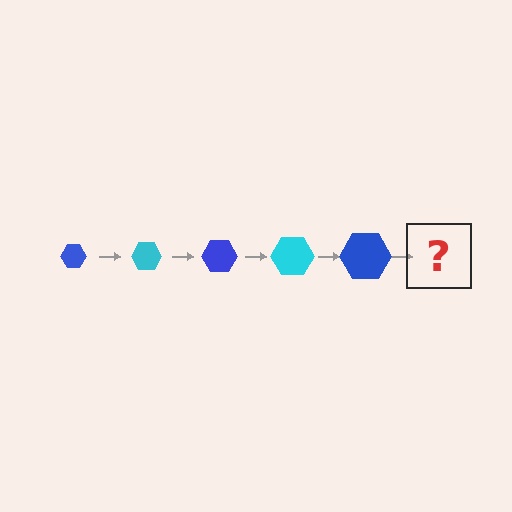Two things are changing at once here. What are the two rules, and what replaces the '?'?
The two rules are that the hexagon grows larger each step and the color cycles through blue and cyan. The '?' should be a cyan hexagon, larger than the previous one.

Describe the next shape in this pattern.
It should be a cyan hexagon, larger than the previous one.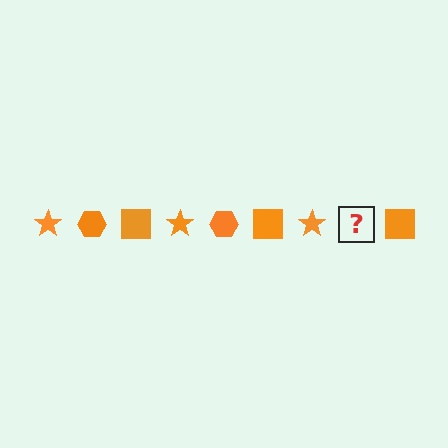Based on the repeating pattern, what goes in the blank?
The blank should be an orange hexagon.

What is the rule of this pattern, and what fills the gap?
The rule is that the pattern cycles through star, hexagon, square shapes in orange. The gap should be filled with an orange hexagon.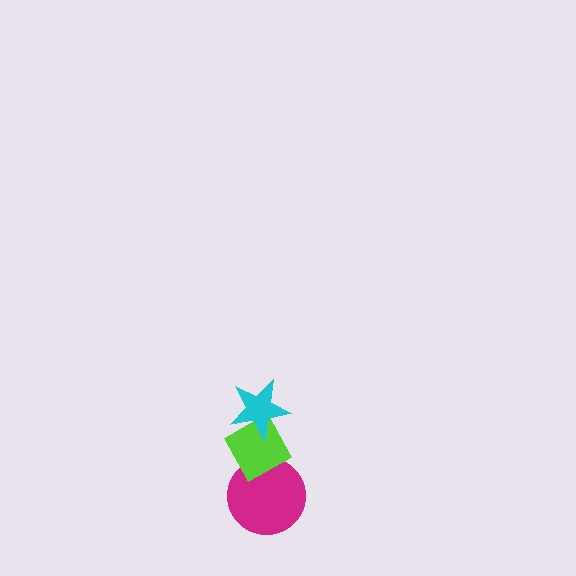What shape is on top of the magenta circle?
The lime diamond is on top of the magenta circle.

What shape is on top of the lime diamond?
The cyan star is on top of the lime diamond.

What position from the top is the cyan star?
The cyan star is 1st from the top.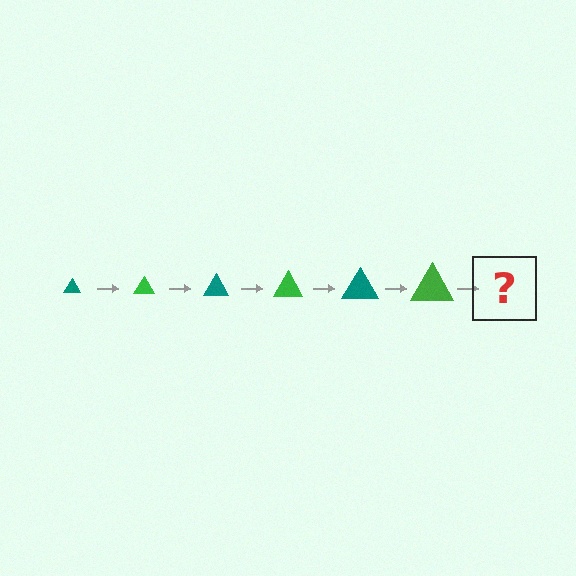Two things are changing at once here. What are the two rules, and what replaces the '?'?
The two rules are that the triangle grows larger each step and the color cycles through teal and green. The '?' should be a teal triangle, larger than the previous one.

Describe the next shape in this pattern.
It should be a teal triangle, larger than the previous one.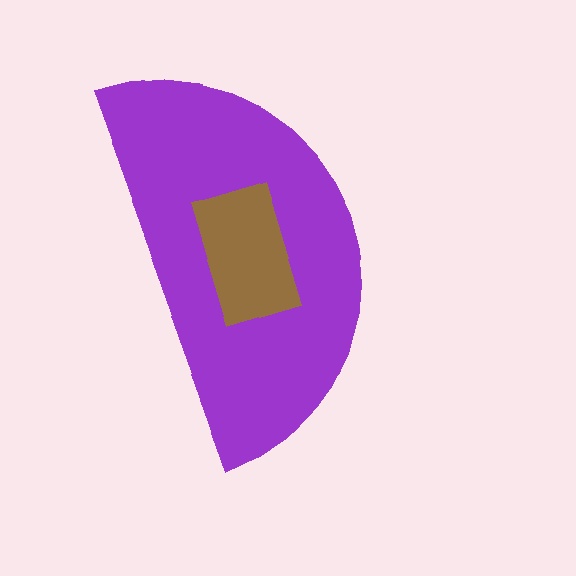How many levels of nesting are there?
2.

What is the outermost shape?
The purple semicircle.